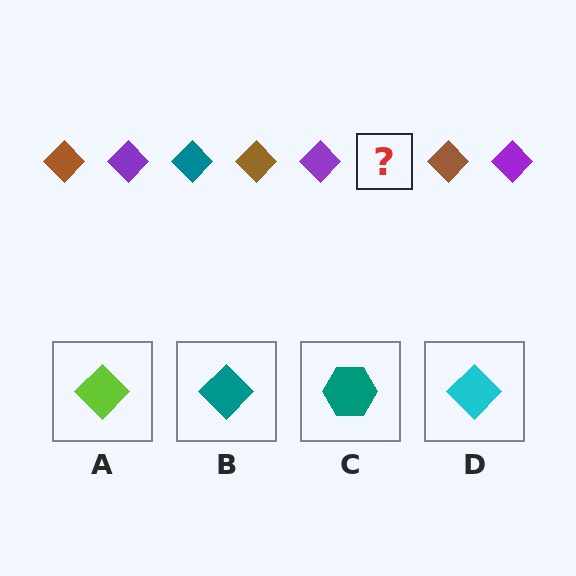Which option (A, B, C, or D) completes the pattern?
B.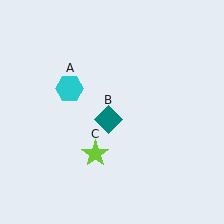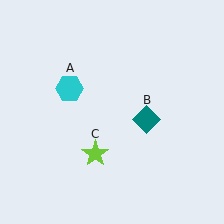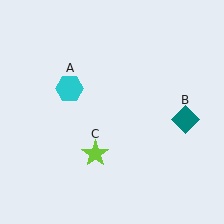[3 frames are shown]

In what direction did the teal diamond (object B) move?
The teal diamond (object B) moved right.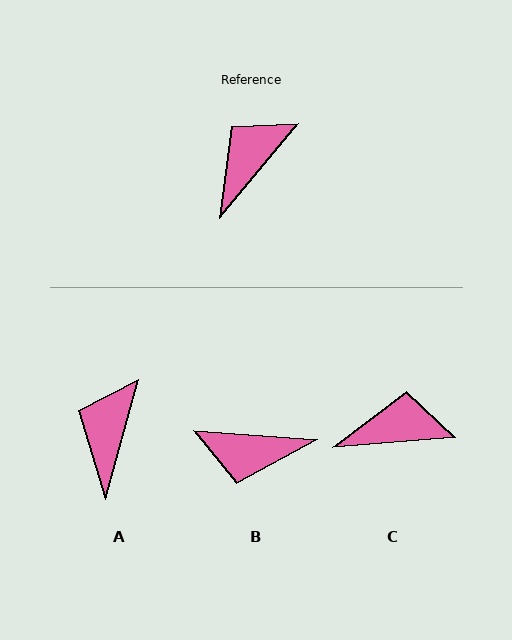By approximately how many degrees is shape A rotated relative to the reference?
Approximately 25 degrees counter-clockwise.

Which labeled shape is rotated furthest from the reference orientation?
B, about 126 degrees away.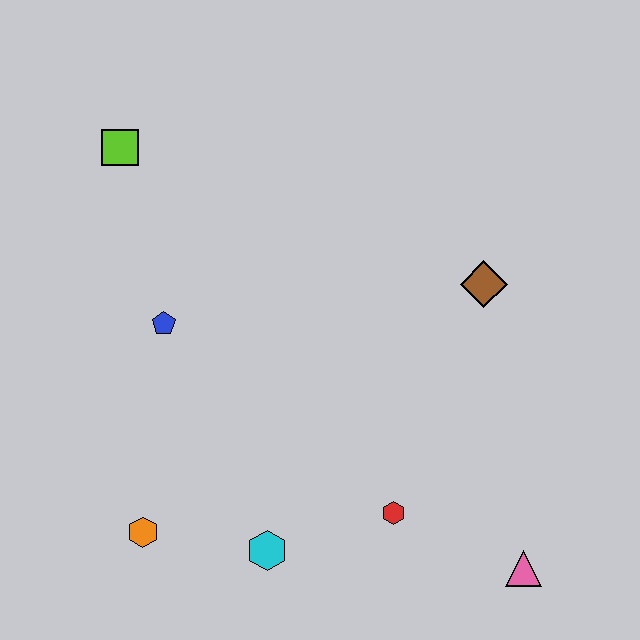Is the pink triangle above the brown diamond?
No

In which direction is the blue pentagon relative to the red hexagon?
The blue pentagon is to the left of the red hexagon.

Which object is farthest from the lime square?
The pink triangle is farthest from the lime square.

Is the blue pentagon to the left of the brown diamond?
Yes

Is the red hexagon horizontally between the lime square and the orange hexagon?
No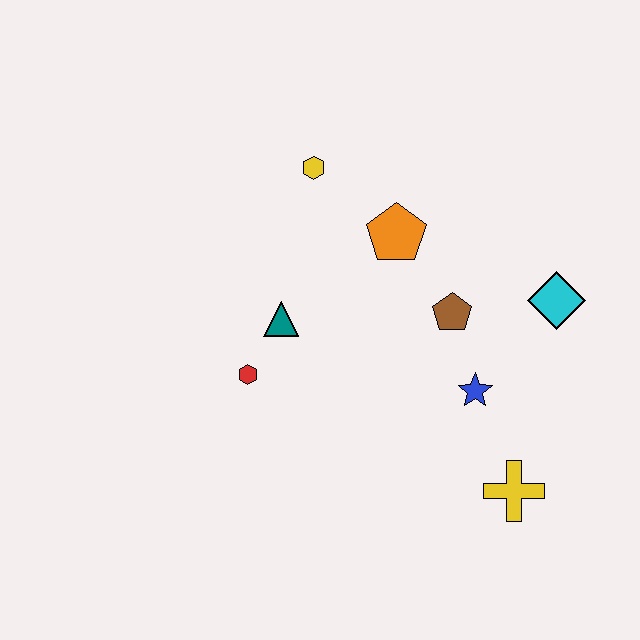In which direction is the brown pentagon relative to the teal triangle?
The brown pentagon is to the right of the teal triangle.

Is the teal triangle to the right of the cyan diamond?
No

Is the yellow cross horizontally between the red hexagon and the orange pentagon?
No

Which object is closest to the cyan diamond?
The brown pentagon is closest to the cyan diamond.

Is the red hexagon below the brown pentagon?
Yes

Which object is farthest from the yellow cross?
The yellow hexagon is farthest from the yellow cross.